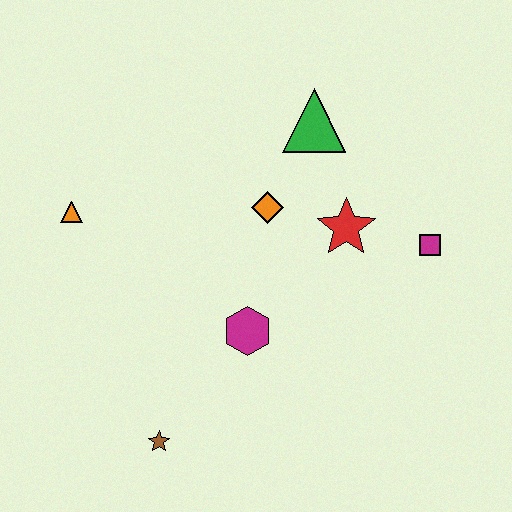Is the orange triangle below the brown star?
No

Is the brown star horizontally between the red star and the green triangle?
No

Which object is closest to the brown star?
The magenta hexagon is closest to the brown star.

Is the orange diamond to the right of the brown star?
Yes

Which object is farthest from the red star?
The brown star is farthest from the red star.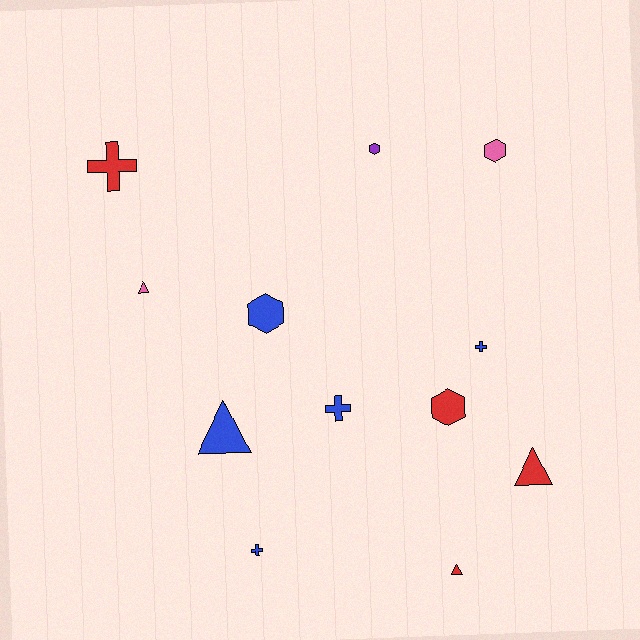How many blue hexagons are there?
There is 1 blue hexagon.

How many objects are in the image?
There are 12 objects.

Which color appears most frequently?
Blue, with 5 objects.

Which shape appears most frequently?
Triangle, with 4 objects.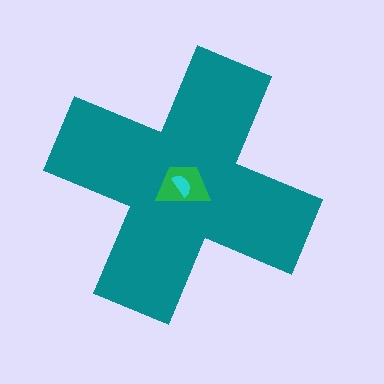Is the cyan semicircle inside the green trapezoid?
Yes.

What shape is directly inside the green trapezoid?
The cyan semicircle.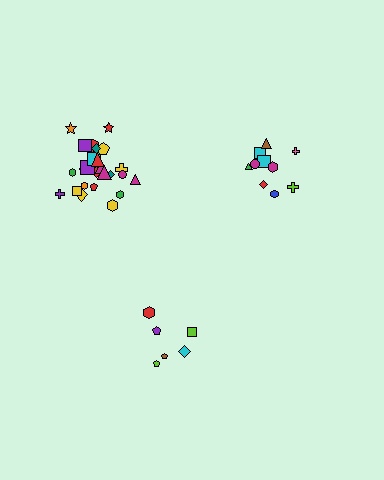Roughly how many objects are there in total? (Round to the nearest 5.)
Roughly 40 objects in total.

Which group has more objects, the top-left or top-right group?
The top-left group.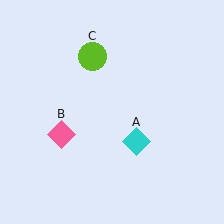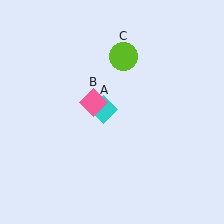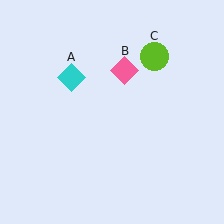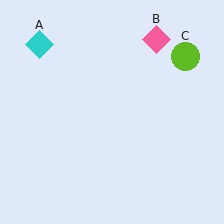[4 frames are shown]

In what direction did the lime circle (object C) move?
The lime circle (object C) moved right.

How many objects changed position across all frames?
3 objects changed position: cyan diamond (object A), pink diamond (object B), lime circle (object C).